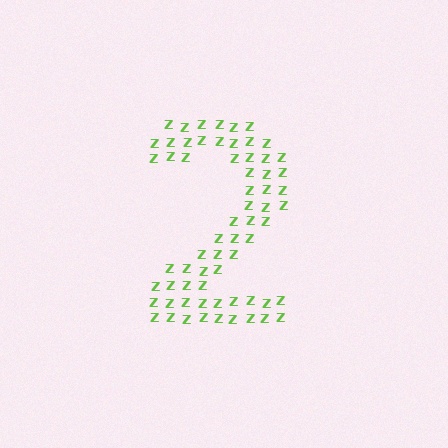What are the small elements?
The small elements are letter Z's.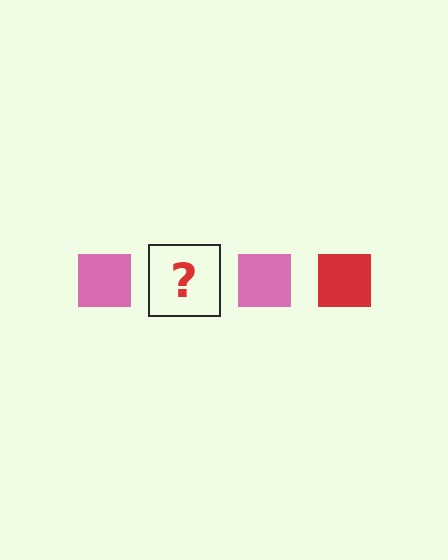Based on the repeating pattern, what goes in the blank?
The blank should be a red square.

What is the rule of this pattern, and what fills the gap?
The rule is that the pattern cycles through pink, red squares. The gap should be filled with a red square.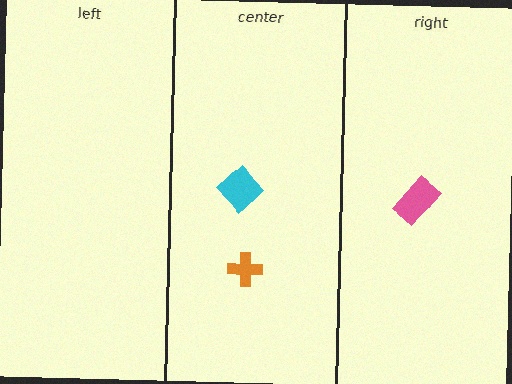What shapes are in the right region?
The pink rectangle.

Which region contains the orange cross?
The center region.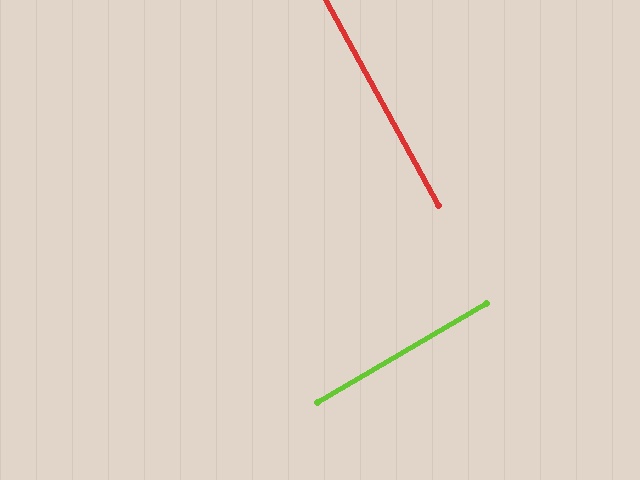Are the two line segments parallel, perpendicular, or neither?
Perpendicular — they meet at approximately 88°.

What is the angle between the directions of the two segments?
Approximately 88 degrees.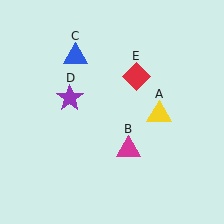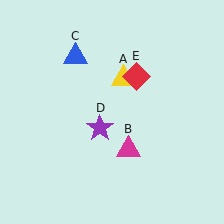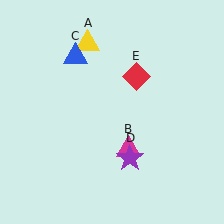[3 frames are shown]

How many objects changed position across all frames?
2 objects changed position: yellow triangle (object A), purple star (object D).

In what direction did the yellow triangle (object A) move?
The yellow triangle (object A) moved up and to the left.